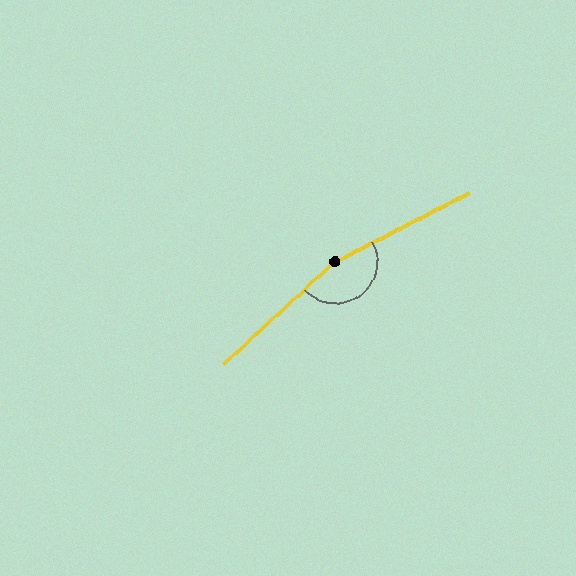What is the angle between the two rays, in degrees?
Approximately 165 degrees.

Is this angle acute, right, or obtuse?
It is obtuse.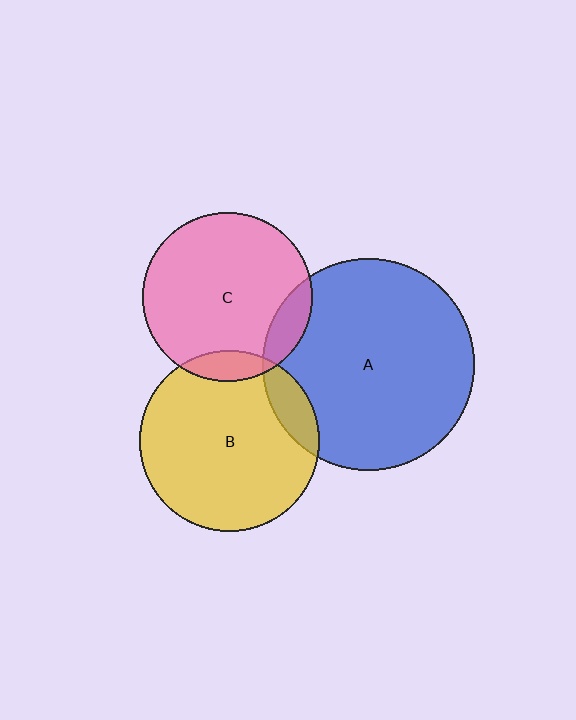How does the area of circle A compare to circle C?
Approximately 1.6 times.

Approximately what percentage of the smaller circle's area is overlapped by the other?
Approximately 10%.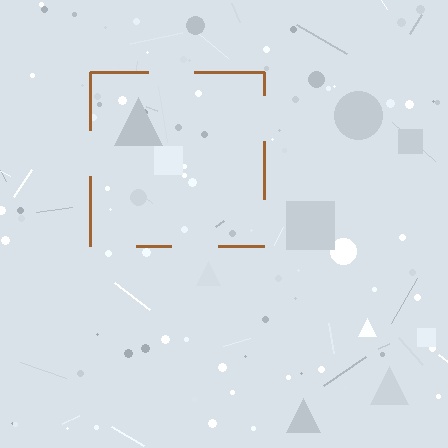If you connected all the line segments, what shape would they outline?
They would outline a square.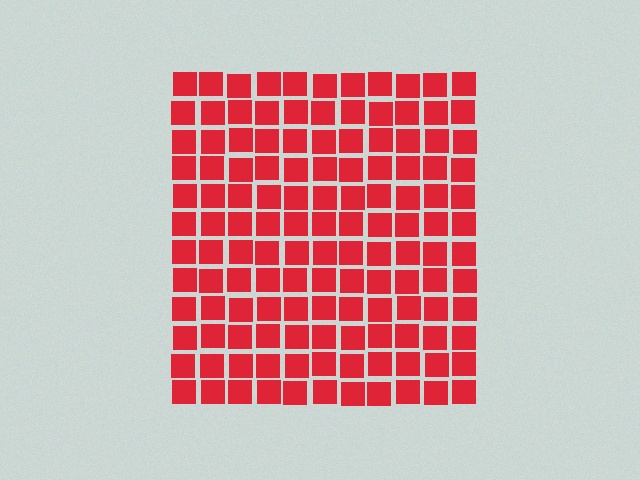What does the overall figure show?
The overall figure shows a square.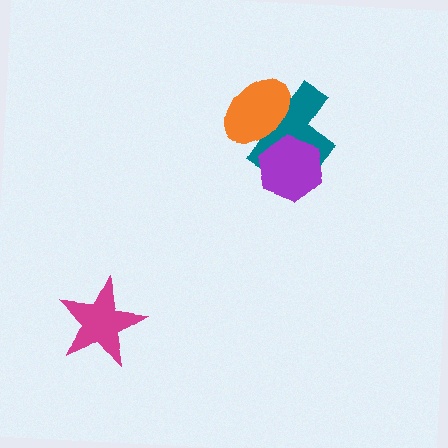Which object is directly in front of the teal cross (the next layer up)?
The purple hexagon is directly in front of the teal cross.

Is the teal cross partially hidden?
Yes, it is partially covered by another shape.